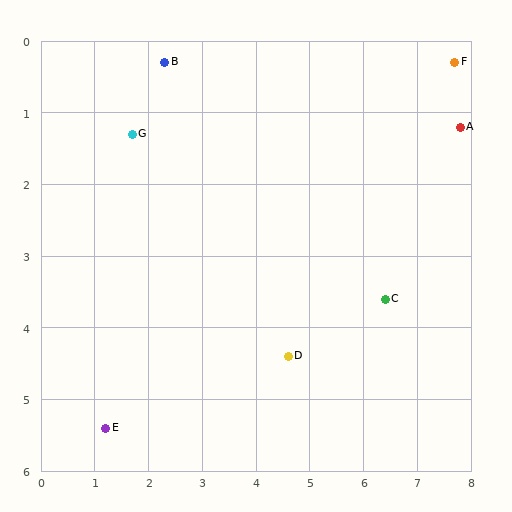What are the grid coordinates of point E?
Point E is at approximately (1.2, 5.4).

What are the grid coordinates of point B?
Point B is at approximately (2.3, 0.3).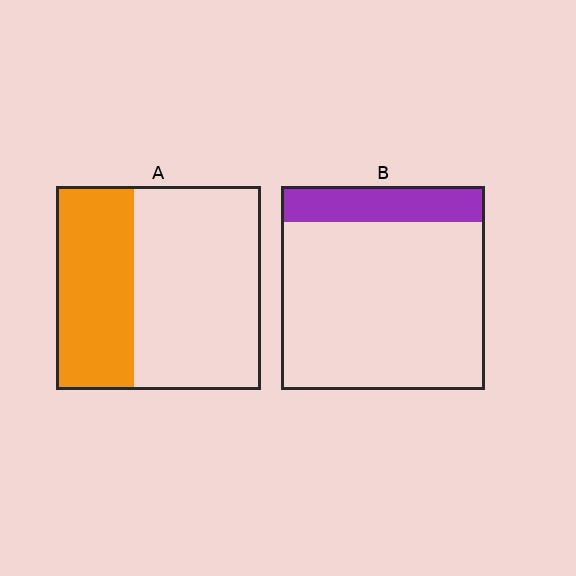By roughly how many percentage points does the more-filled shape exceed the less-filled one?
By roughly 20 percentage points (A over B).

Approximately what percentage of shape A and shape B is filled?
A is approximately 40% and B is approximately 20%.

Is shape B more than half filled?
No.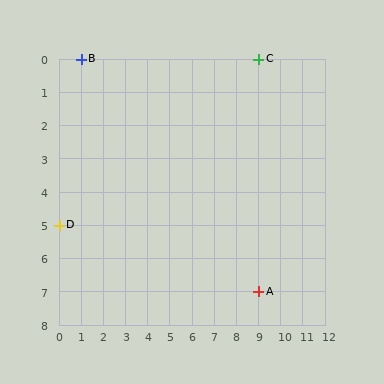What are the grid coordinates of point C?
Point C is at grid coordinates (9, 0).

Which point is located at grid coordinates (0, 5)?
Point D is at (0, 5).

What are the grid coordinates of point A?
Point A is at grid coordinates (9, 7).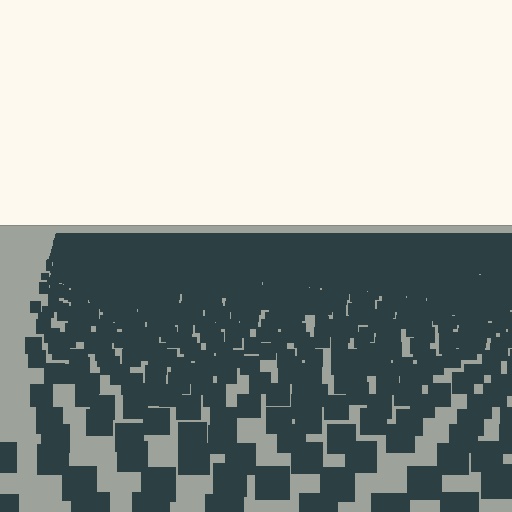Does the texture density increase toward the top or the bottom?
Density increases toward the top.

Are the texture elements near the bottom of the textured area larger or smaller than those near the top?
Larger. Near the bottom, elements are closer to the viewer and appear at a bigger on-screen size.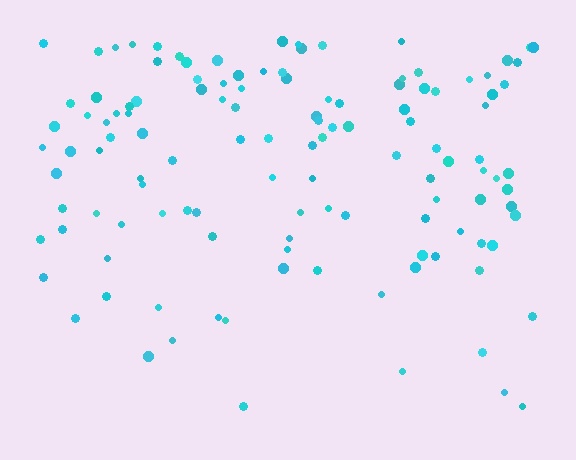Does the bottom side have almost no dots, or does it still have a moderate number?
Still a moderate number, just noticeably fewer than the top.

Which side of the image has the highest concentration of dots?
The top.